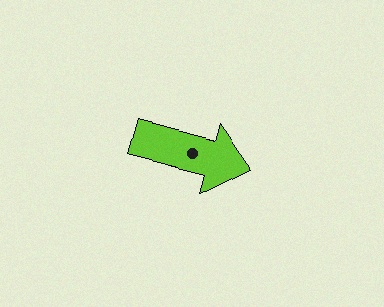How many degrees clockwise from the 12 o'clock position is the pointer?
Approximately 105 degrees.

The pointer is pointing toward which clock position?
Roughly 3 o'clock.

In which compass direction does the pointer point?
East.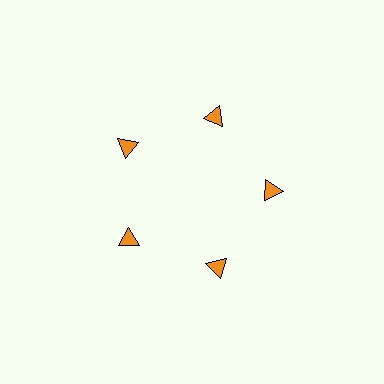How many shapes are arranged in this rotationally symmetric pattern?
There are 5 shapes, arranged in 5 groups of 1.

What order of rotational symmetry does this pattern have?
This pattern has 5-fold rotational symmetry.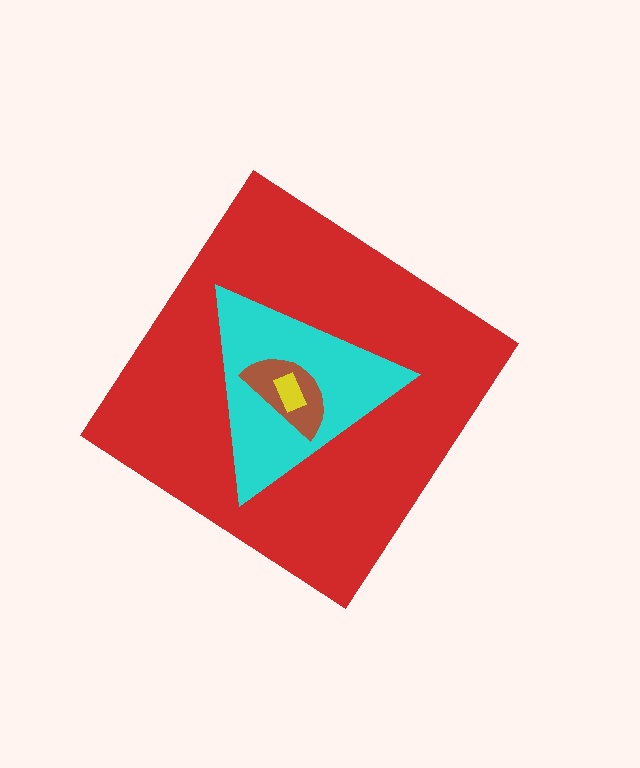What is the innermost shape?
The yellow rectangle.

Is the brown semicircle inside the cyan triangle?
Yes.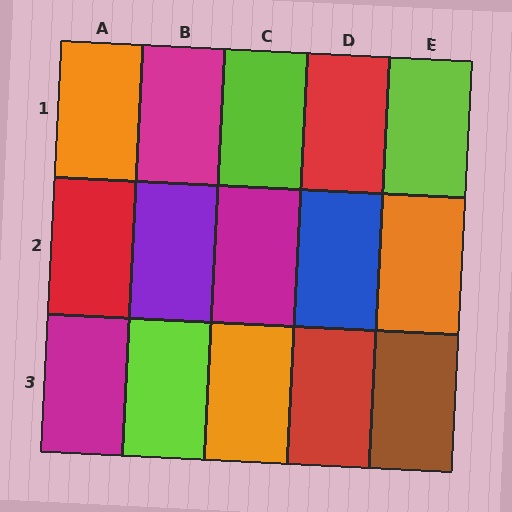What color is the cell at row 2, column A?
Red.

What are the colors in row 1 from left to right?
Orange, magenta, lime, red, lime.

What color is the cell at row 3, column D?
Red.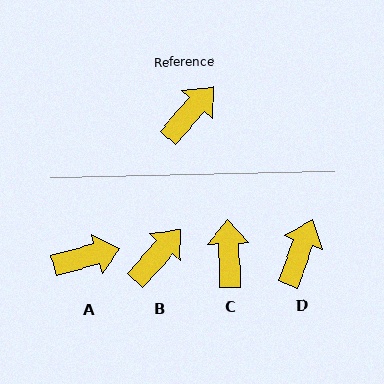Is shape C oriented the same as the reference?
No, it is off by about 43 degrees.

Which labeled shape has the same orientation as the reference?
B.